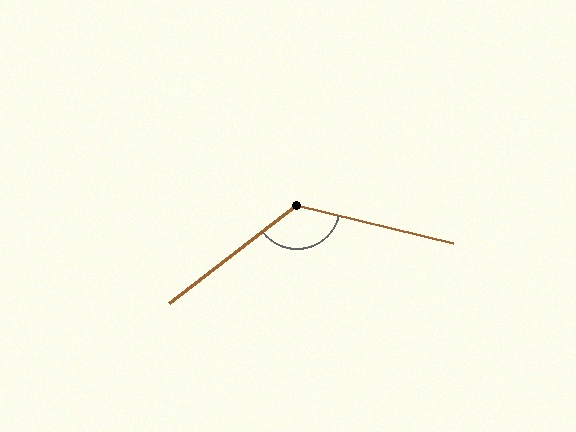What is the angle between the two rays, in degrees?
Approximately 129 degrees.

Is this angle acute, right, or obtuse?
It is obtuse.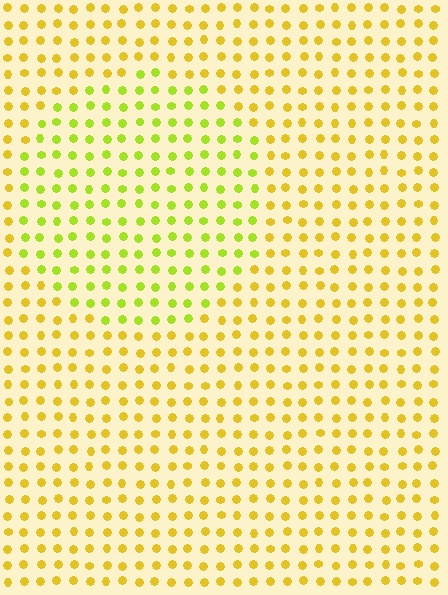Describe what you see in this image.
The image is filled with small yellow elements in a uniform arrangement. A circle-shaped region is visible where the elements are tinted to a slightly different hue, forming a subtle color boundary.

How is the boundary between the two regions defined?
The boundary is defined purely by a slight shift in hue (about 30 degrees). Spacing, size, and orientation are identical on both sides.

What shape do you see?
I see a circle.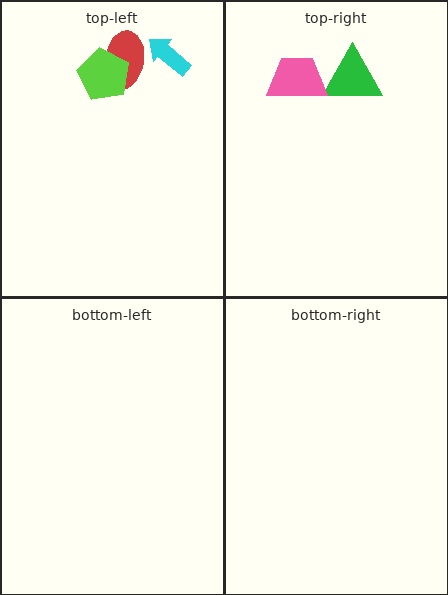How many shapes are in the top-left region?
3.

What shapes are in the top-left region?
The red ellipse, the lime pentagon, the cyan arrow.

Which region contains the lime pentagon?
The top-left region.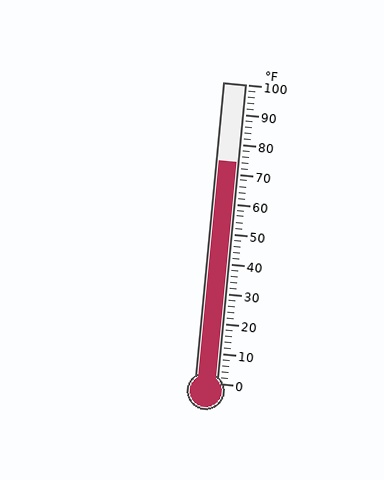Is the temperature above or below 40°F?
The temperature is above 40°F.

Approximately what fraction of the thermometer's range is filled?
The thermometer is filled to approximately 75% of its range.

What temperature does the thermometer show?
The thermometer shows approximately 74°F.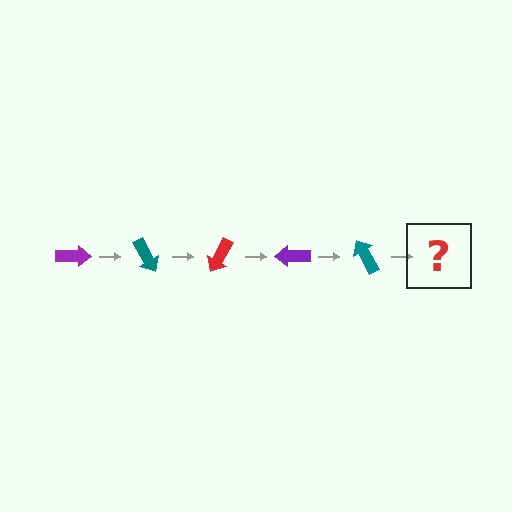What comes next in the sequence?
The next element should be a red arrow, rotated 300 degrees from the start.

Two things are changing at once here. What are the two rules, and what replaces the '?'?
The two rules are that it rotates 60 degrees each step and the color cycles through purple, teal, and red. The '?' should be a red arrow, rotated 300 degrees from the start.